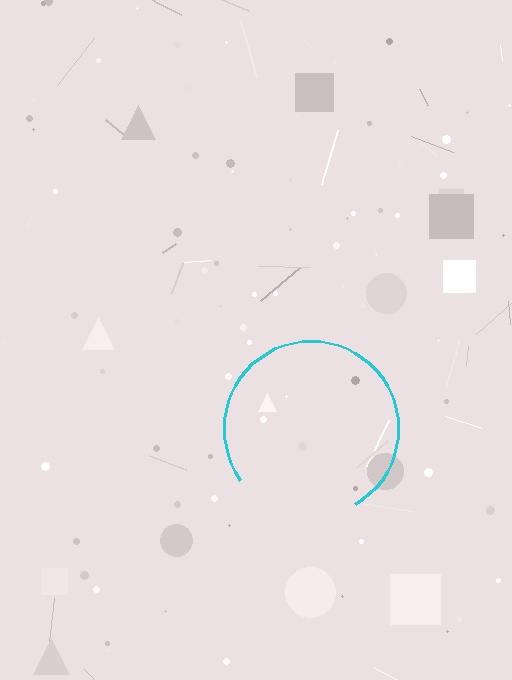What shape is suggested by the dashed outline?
The dashed outline suggests a circle.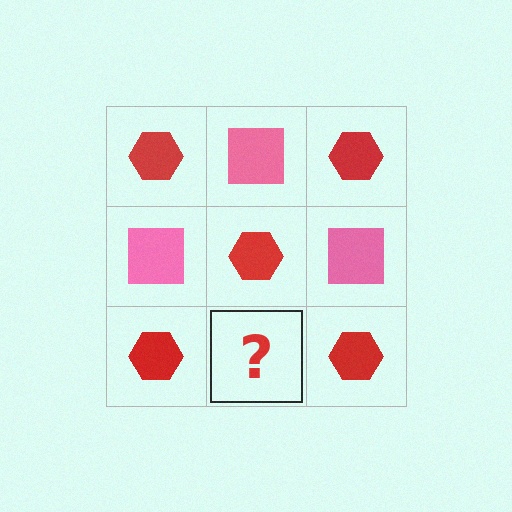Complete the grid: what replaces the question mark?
The question mark should be replaced with a pink square.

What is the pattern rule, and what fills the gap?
The rule is that it alternates red hexagon and pink square in a checkerboard pattern. The gap should be filled with a pink square.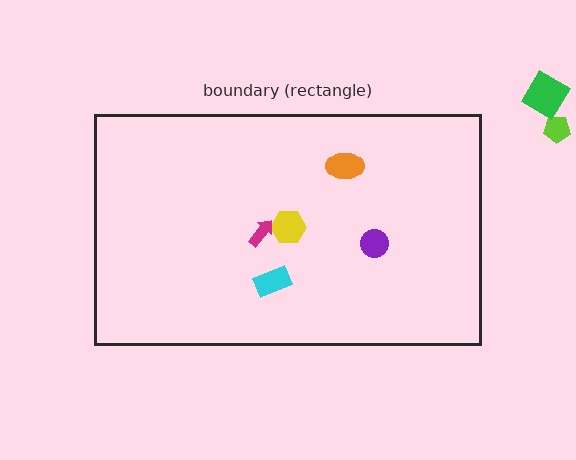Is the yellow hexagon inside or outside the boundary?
Inside.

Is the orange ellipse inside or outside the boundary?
Inside.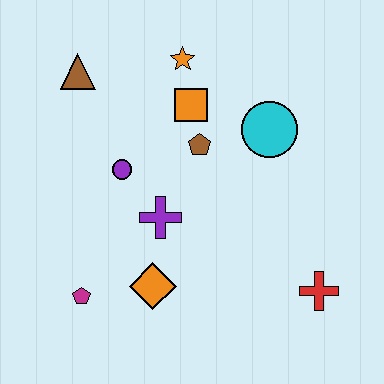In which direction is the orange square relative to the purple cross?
The orange square is above the purple cross.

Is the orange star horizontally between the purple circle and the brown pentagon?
Yes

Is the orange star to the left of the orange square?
Yes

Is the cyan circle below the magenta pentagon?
No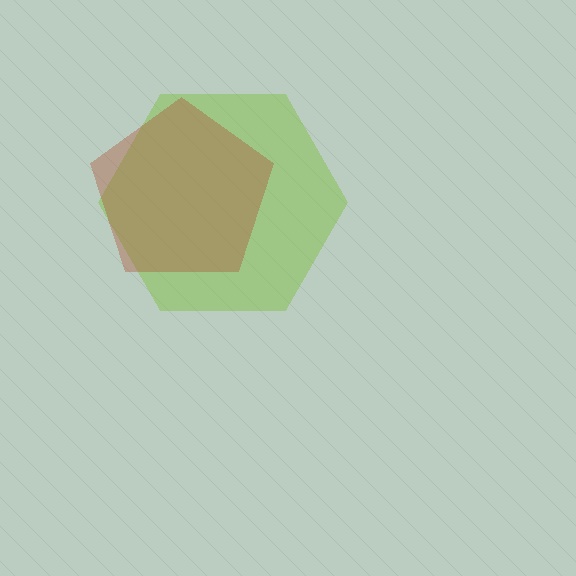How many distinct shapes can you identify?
There are 2 distinct shapes: a lime hexagon, a brown pentagon.